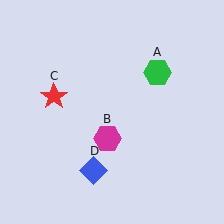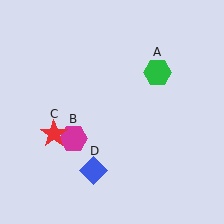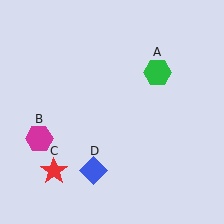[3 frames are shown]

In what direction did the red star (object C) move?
The red star (object C) moved down.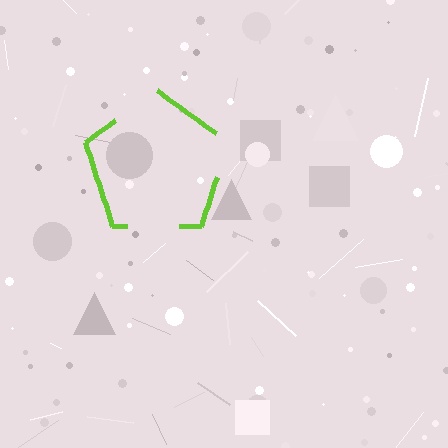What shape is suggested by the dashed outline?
The dashed outline suggests a pentagon.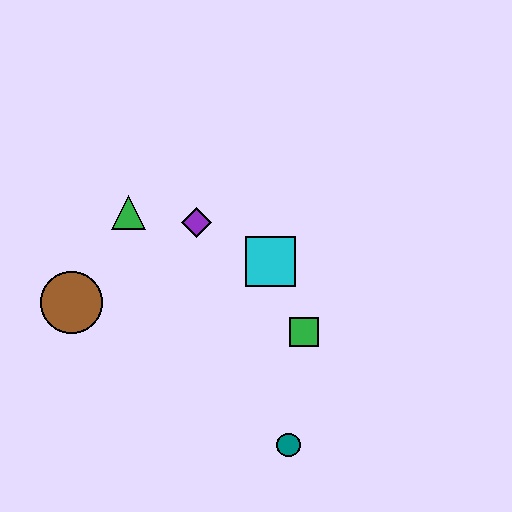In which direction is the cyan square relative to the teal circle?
The cyan square is above the teal circle.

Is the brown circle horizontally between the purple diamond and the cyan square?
No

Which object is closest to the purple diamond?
The green triangle is closest to the purple diamond.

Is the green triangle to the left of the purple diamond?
Yes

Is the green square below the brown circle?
Yes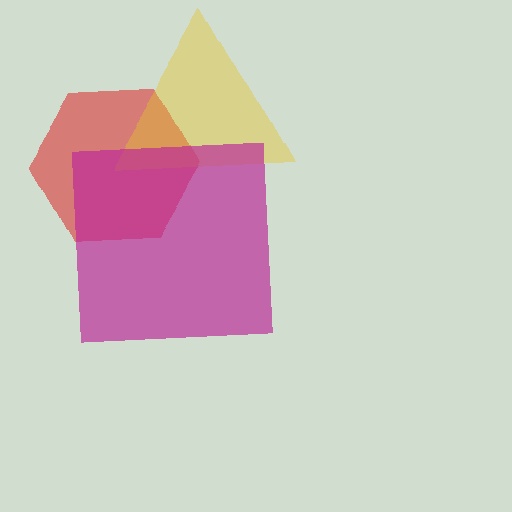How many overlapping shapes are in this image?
There are 3 overlapping shapes in the image.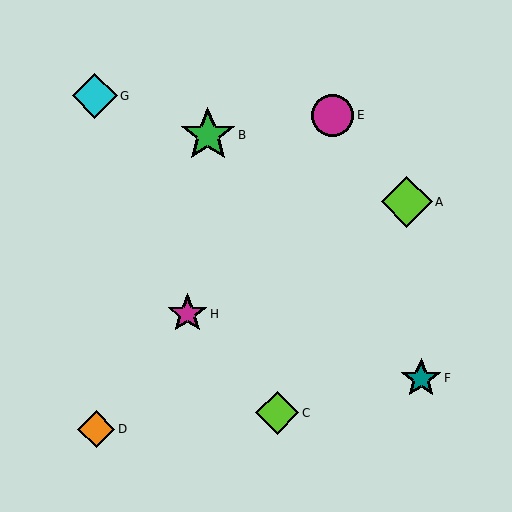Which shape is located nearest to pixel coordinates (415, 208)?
The lime diamond (labeled A) at (407, 202) is nearest to that location.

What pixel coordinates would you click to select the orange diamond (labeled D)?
Click at (96, 429) to select the orange diamond D.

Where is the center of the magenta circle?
The center of the magenta circle is at (332, 115).